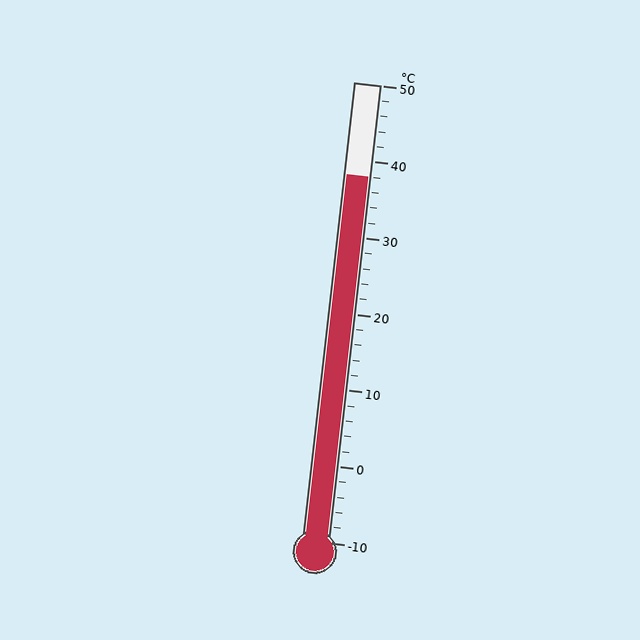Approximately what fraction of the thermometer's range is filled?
The thermometer is filled to approximately 80% of its range.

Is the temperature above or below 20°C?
The temperature is above 20°C.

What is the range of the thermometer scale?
The thermometer scale ranges from -10°C to 50°C.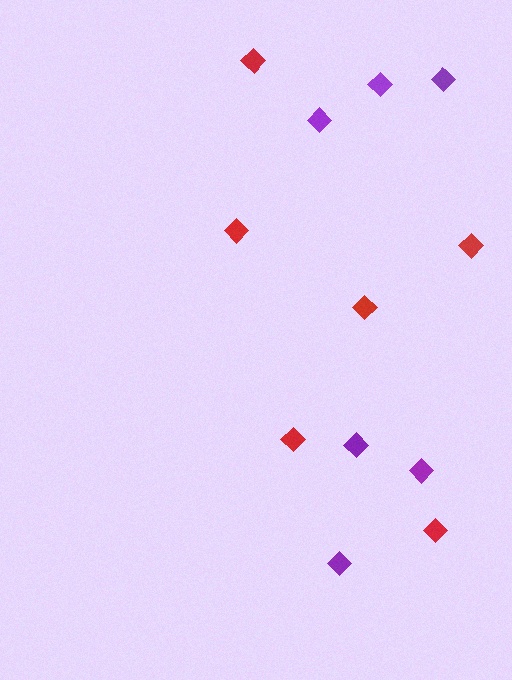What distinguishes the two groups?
There are 2 groups: one group of red diamonds (6) and one group of purple diamonds (6).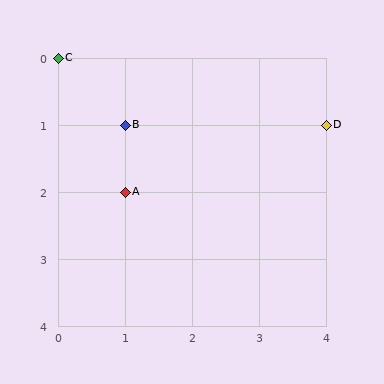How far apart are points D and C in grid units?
Points D and C are 4 columns and 1 row apart (about 4.1 grid units diagonally).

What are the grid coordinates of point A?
Point A is at grid coordinates (1, 2).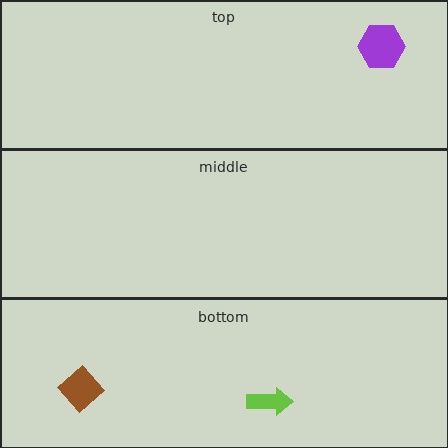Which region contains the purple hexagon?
The top region.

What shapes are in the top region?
The purple hexagon.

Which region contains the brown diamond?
The bottom region.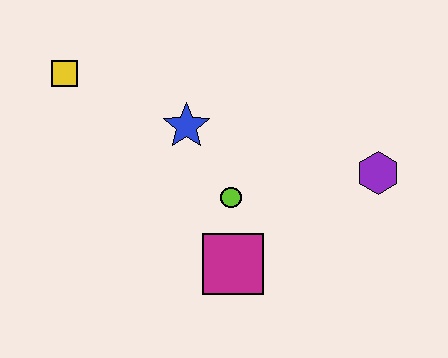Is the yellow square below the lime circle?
No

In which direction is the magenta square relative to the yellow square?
The magenta square is below the yellow square.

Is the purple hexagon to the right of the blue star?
Yes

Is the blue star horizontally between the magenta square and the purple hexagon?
No